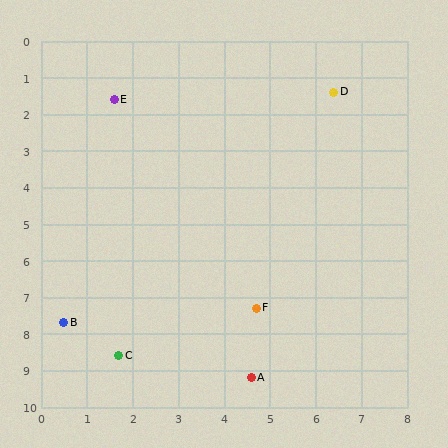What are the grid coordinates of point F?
Point F is at approximately (4.7, 7.3).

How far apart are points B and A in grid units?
Points B and A are about 4.4 grid units apart.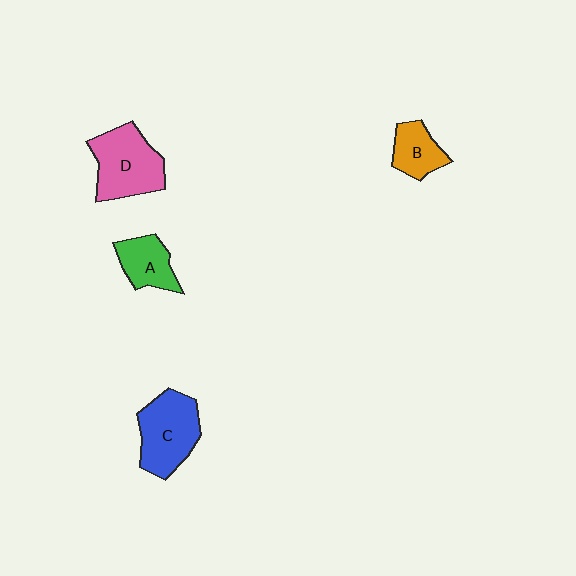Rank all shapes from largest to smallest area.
From largest to smallest: D (pink), C (blue), A (green), B (orange).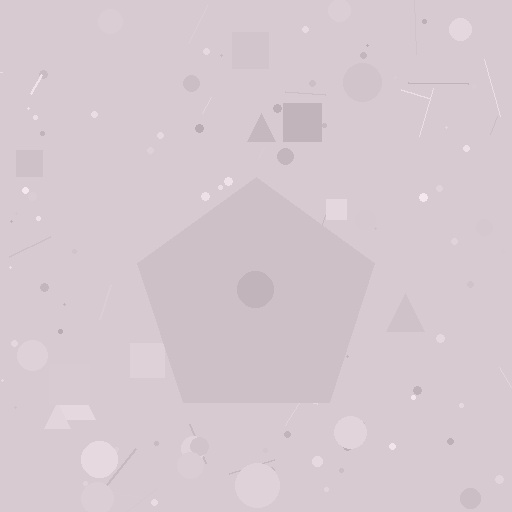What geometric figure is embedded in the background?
A pentagon is embedded in the background.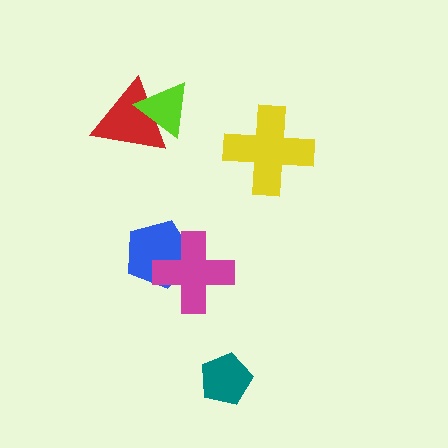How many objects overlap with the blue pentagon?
1 object overlaps with the blue pentagon.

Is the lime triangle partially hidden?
No, no other shape covers it.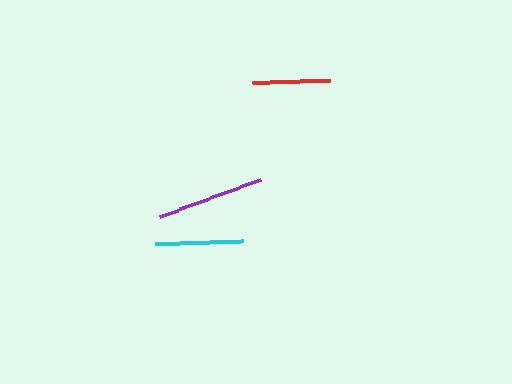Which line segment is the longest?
The purple line is the longest at approximately 107 pixels.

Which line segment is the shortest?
The red line is the shortest at approximately 78 pixels.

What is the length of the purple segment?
The purple segment is approximately 107 pixels long.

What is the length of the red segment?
The red segment is approximately 78 pixels long.